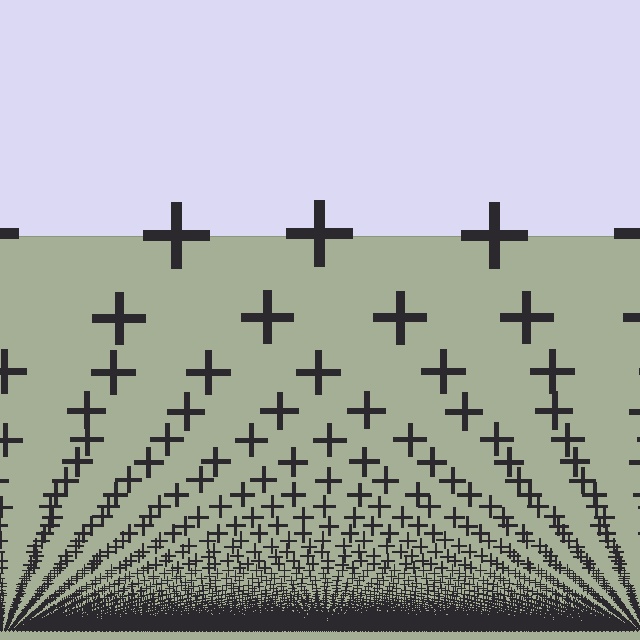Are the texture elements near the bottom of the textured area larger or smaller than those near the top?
Smaller. The gradient is inverted — elements near the bottom are smaller and denser.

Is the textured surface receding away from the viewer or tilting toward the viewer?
The surface appears to tilt toward the viewer. Texture elements get larger and sparser toward the top.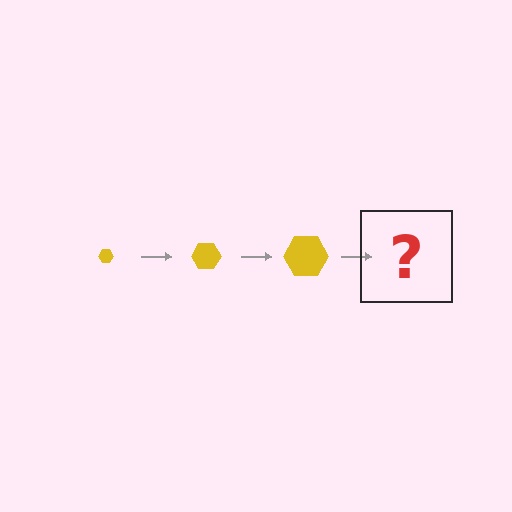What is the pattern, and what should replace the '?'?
The pattern is that the hexagon gets progressively larger each step. The '?' should be a yellow hexagon, larger than the previous one.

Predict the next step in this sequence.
The next step is a yellow hexagon, larger than the previous one.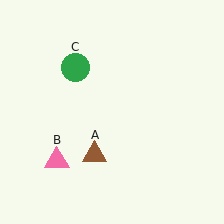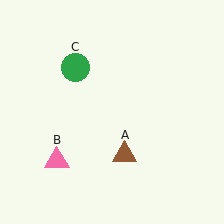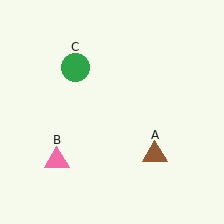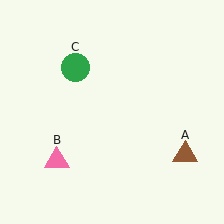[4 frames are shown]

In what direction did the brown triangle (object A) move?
The brown triangle (object A) moved right.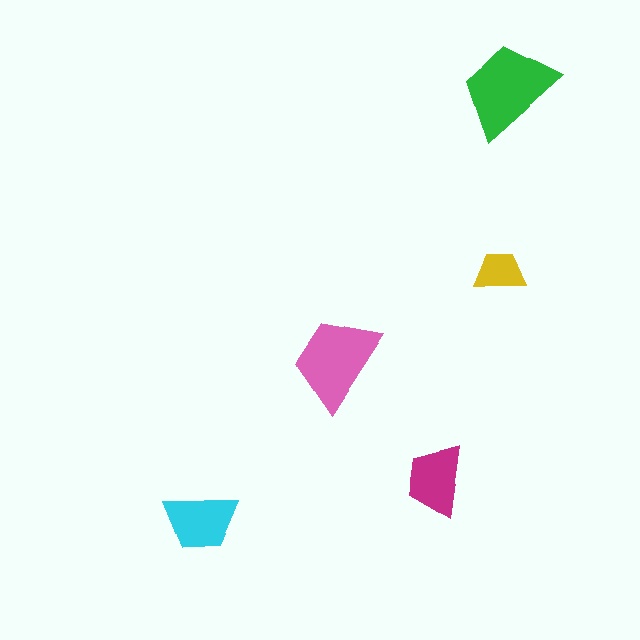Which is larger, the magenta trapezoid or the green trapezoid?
The green one.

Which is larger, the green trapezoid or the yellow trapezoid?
The green one.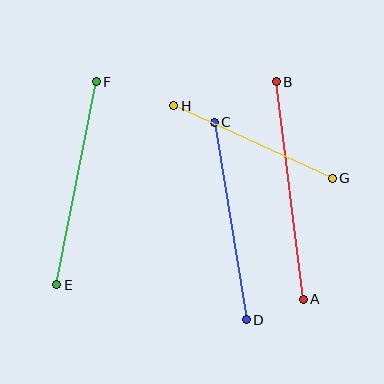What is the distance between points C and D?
The distance is approximately 200 pixels.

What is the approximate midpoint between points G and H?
The midpoint is at approximately (253, 142) pixels.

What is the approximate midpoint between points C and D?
The midpoint is at approximately (230, 221) pixels.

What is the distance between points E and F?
The distance is approximately 206 pixels.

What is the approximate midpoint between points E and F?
The midpoint is at approximately (77, 183) pixels.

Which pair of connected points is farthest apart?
Points A and B are farthest apart.